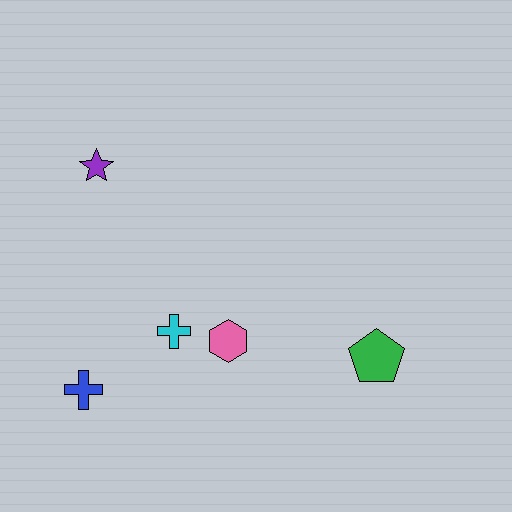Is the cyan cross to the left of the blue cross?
No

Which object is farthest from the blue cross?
The green pentagon is farthest from the blue cross.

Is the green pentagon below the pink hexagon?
Yes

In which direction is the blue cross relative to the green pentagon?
The blue cross is to the left of the green pentagon.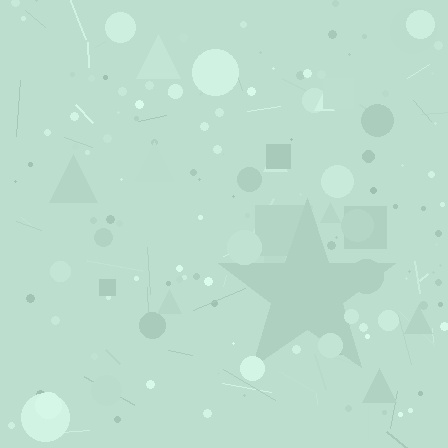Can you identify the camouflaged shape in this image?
The camouflaged shape is a star.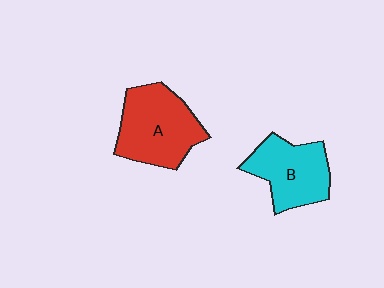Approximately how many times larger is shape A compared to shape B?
Approximately 1.2 times.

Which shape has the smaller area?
Shape B (cyan).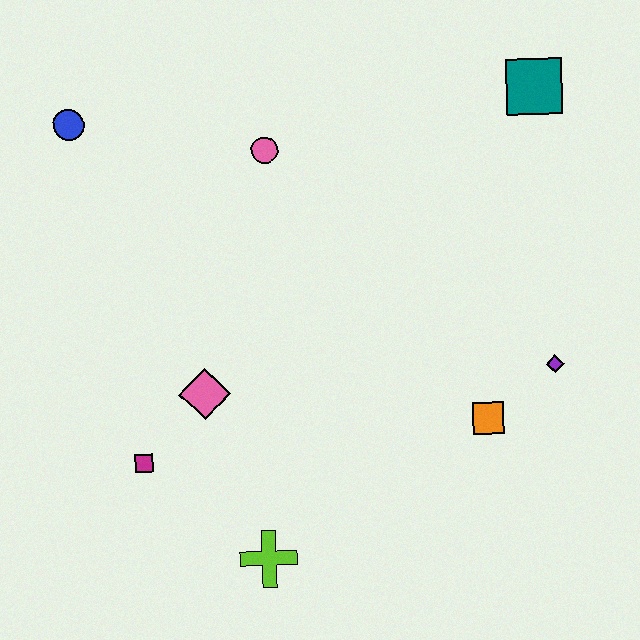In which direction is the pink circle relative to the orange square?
The pink circle is above the orange square.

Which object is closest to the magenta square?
The pink diamond is closest to the magenta square.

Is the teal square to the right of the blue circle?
Yes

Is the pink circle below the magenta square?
No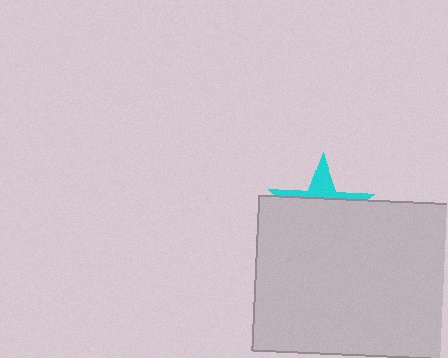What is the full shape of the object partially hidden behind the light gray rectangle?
The partially hidden object is a cyan star.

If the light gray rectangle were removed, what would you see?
You would see the complete cyan star.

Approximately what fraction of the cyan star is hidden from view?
Roughly 69% of the cyan star is hidden behind the light gray rectangle.